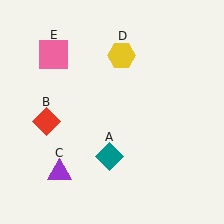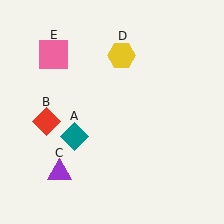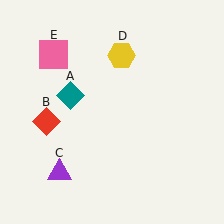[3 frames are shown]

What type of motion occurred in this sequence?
The teal diamond (object A) rotated clockwise around the center of the scene.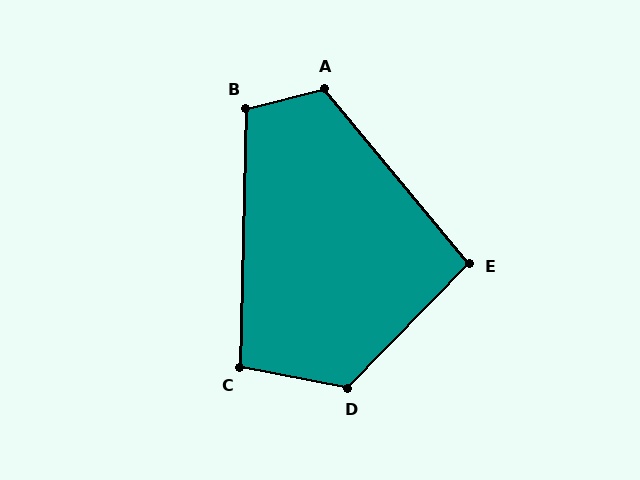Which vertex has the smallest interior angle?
E, at approximately 96 degrees.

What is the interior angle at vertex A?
Approximately 116 degrees (obtuse).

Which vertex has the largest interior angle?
D, at approximately 123 degrees.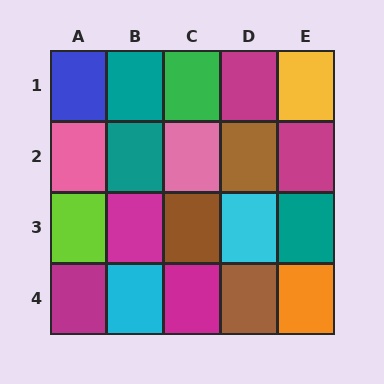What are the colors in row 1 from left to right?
Blue, teal, green, magenta, yellow.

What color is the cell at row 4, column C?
Magenta.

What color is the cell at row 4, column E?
Orange.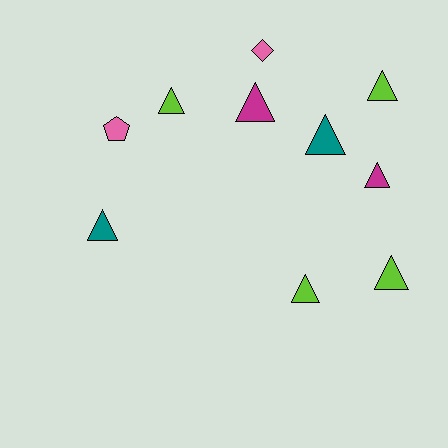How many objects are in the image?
There are 10 objects.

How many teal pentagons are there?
There are no teal pentagons.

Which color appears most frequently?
Lime, with 4 objects.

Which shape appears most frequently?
Triangle, with 8 objects.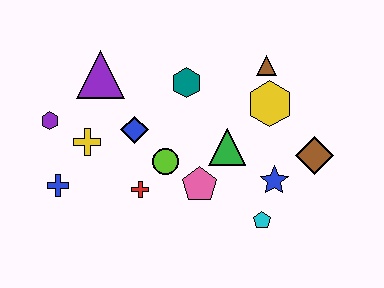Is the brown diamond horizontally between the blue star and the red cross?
No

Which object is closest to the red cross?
The lime circle is closest to the red cross.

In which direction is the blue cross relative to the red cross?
The blue cross is to the left of the red cross.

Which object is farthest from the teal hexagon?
The blue cross is farthest from the teal hexagon.